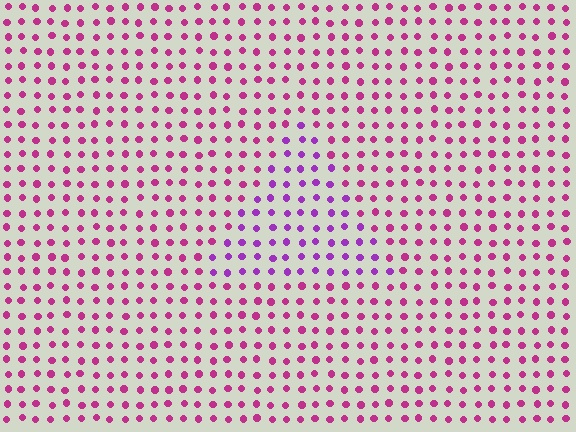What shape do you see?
I see a triangle.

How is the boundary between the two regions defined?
The boundary is defined purely by a slight shift in hue (about 35 degrees). Spacing, size, and orientation are identical on both sides.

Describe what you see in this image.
The image is filled with small magenta elements in a uniform arrangement. A triangle-shaped region is visible where the elements are tinted to a slightly different hue, forming a subtle color boundary.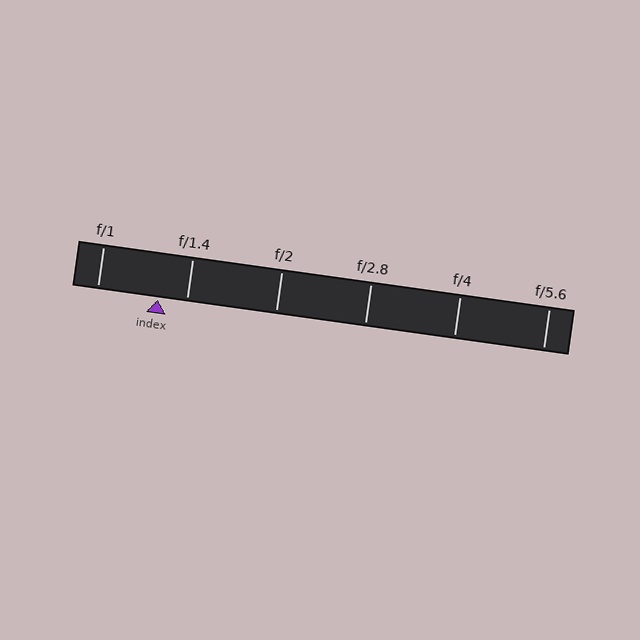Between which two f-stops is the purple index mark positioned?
The index mark is between f/1 and f/1.4.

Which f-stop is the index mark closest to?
The index mark is closest to f/1.4.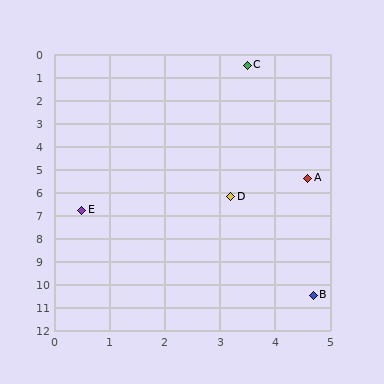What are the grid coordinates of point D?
Point D is at approximately (3.2, 6.2).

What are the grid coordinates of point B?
Point B is at approximately (4.7, 10.5).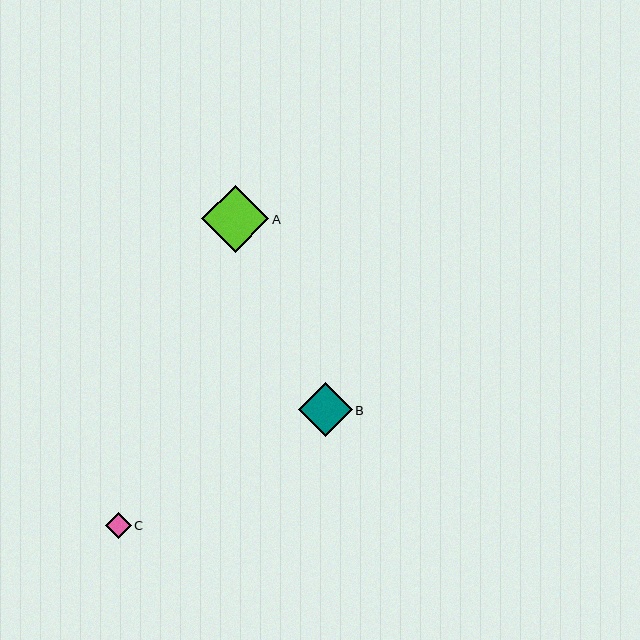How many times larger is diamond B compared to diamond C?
Diamond B is approximately 2.1 times the size of diamond C.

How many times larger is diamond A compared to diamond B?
Diamond A is approximately 1.3 times the size of diamond B.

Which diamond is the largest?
Diamond A is the largest with a size of approximately 68 pixels.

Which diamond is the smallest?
Diamond C is the smallest with a size of approximately 26 pixels.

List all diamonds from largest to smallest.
From largest to smallest: A, B, C.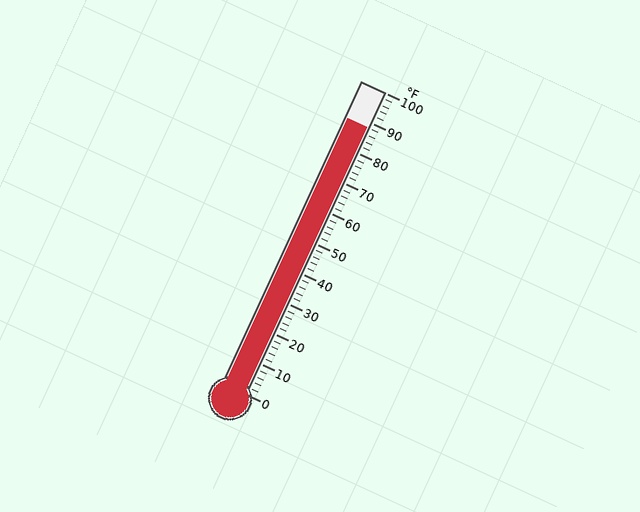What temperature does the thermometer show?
The thermometer shows approximately 88°F.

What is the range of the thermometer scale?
The thermometer scale ranges from 0°F to 100°F.